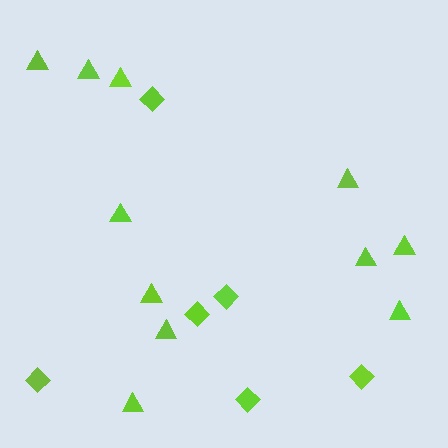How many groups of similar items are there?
There are 2 groups: one group of triangles (11) and one group of diamonds (6).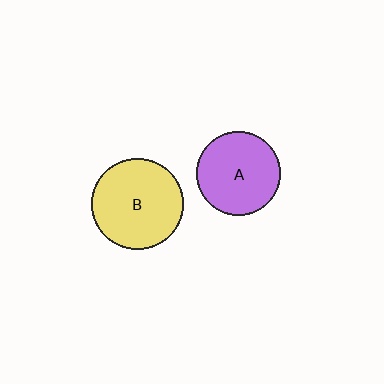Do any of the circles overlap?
No, none of the circles overlap.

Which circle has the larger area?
Circle B (yellow).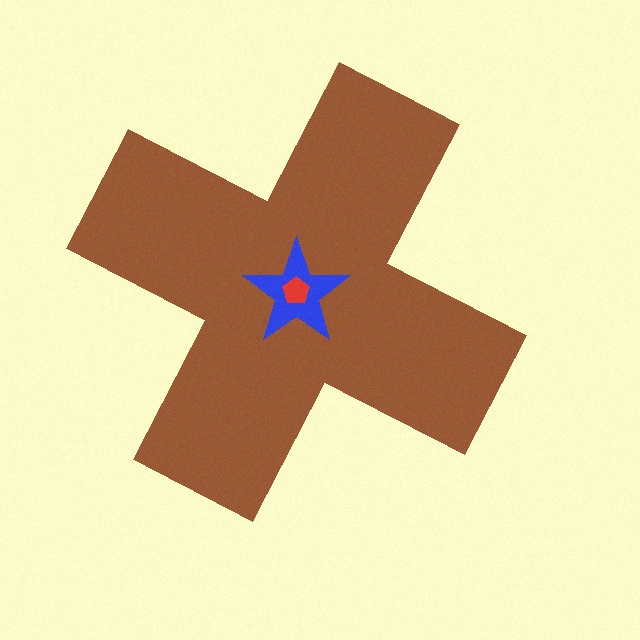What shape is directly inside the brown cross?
The blue star.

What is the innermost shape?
The red pentagon.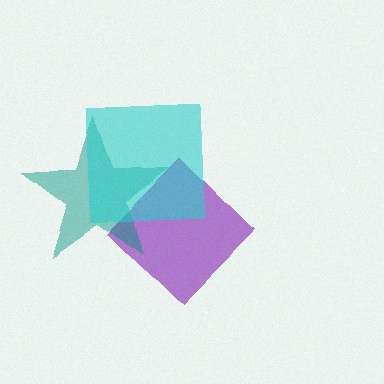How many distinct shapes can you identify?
There are 3 distinct shapes: a purple diamond, a teal star, a cyan square.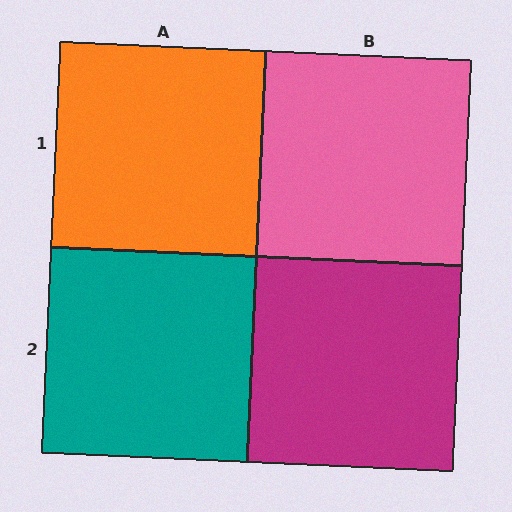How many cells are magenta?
1 cell is magenta.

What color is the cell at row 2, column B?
Magenta.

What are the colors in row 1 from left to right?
Orange, pink.